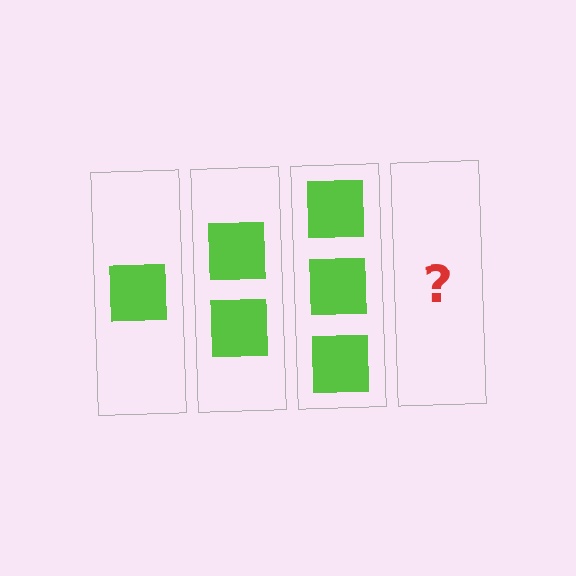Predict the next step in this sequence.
The next step is 4 squares.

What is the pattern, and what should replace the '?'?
The pattern is that each step adds one more square. The '?' should be 4 squares.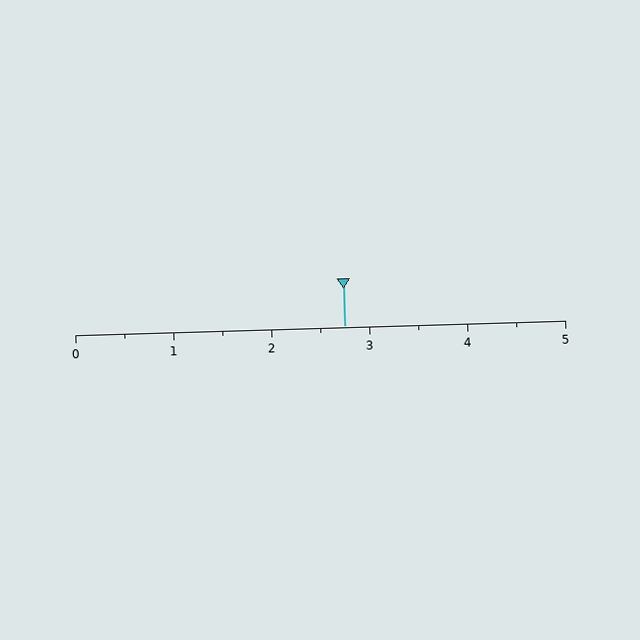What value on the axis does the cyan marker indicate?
The marker indicates approximately 2.8.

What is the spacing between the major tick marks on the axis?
The major ticks are spaced 1 apart.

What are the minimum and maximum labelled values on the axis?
The axis runs from 0 to 5.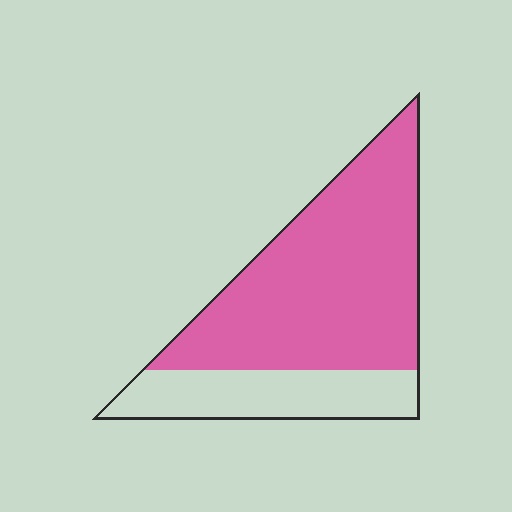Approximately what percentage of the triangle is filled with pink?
Approximately 70%.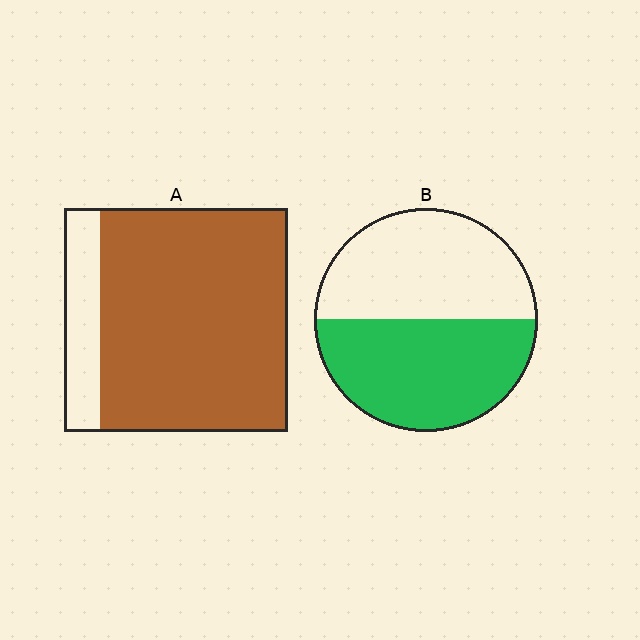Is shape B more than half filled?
Roughly half.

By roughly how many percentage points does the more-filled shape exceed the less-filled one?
By roughly 35 percentage points (A over B).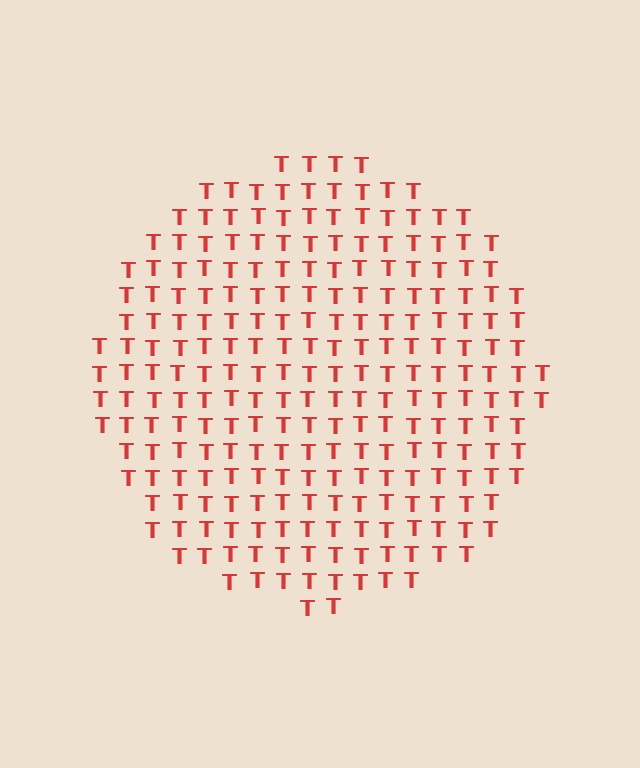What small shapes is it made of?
It is made of small letter T's.